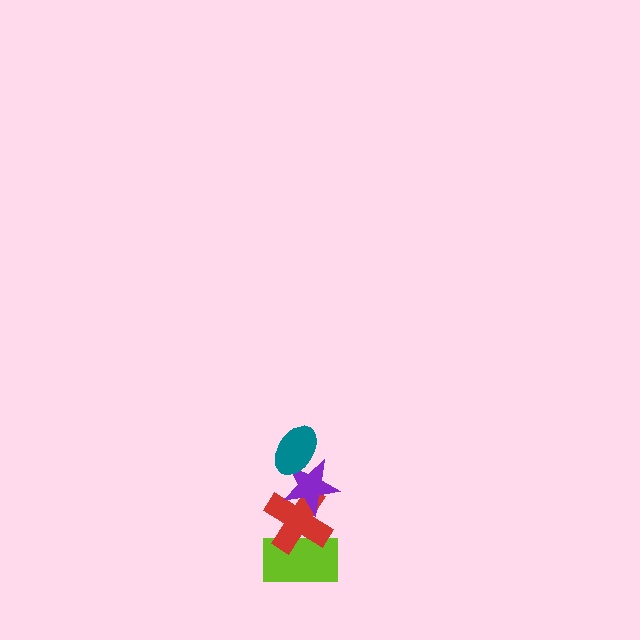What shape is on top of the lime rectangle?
The red cross is on top of the lime rectangle.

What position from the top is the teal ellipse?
The teal ellipse is 1st from the top.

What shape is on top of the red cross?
The purple star is on top of the red cross.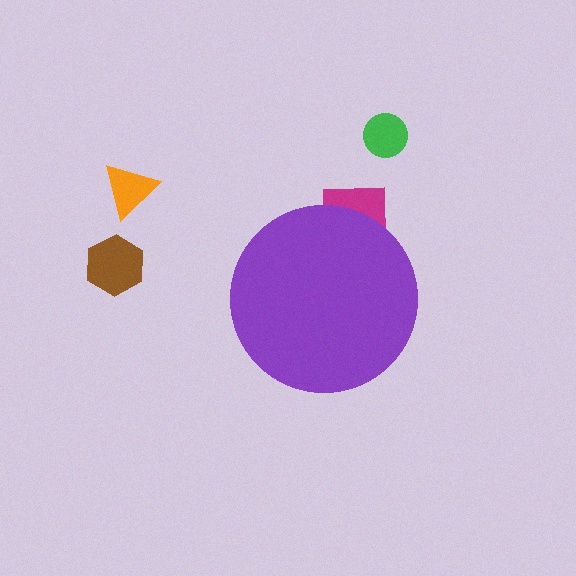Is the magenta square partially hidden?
Yes, the magenta square is partially hidden behind the purple circle.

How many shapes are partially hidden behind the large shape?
1 shape is partially hidden.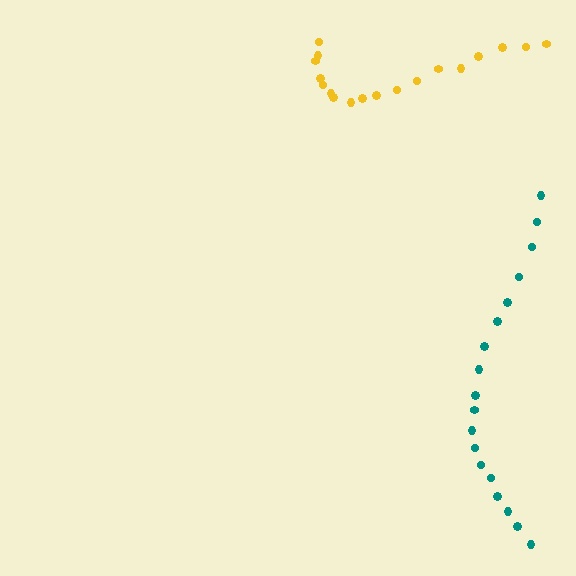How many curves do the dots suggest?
There are 2 distinct paths.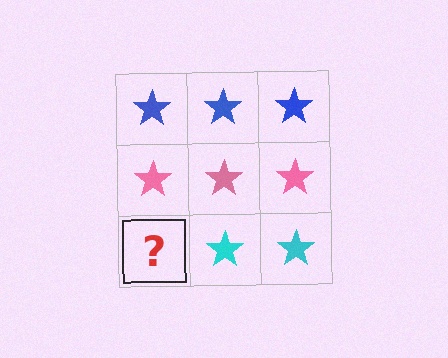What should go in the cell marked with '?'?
The missing cell should contain a cyan star.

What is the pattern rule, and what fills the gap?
The rule is that each row has a consistent color. The gap should be filled with a cyan star.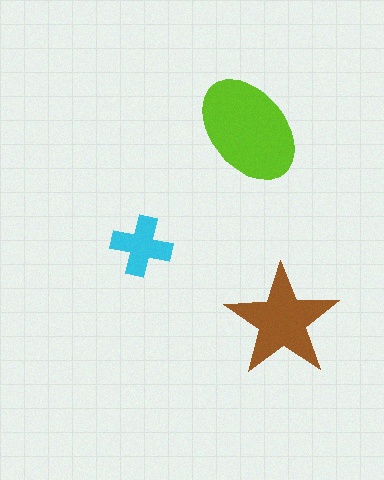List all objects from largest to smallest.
The lime ellipse, the brown star, the cyan cross.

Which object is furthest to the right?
The brown star is rightmost.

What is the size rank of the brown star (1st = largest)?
2nd.